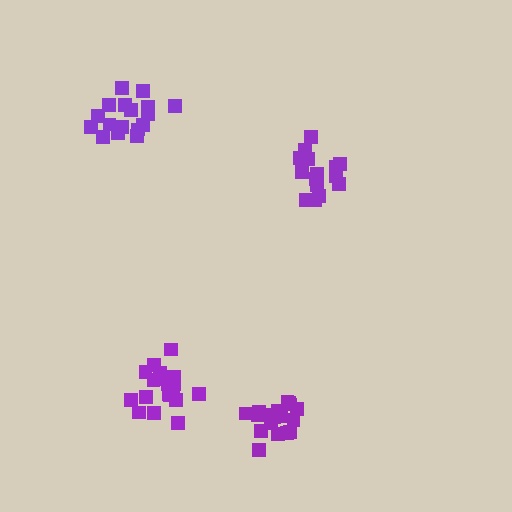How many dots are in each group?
Group 1: 19 dots, Group 2: 17 dots, Group 3: 20 dots, Group 4: 16 dots (72 total).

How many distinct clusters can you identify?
There are 4 distinct clusters.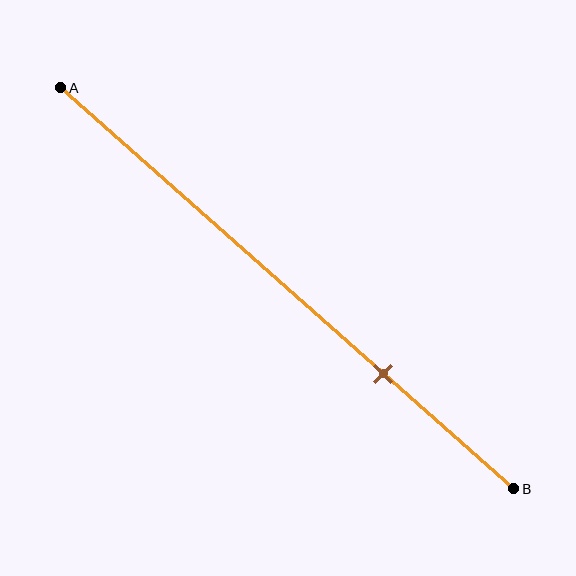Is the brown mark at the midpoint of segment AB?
No, the mark is at about 70% from A, not at the 50% midpoint.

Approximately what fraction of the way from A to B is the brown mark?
The brown mark is approximately 70% of the way from A to B.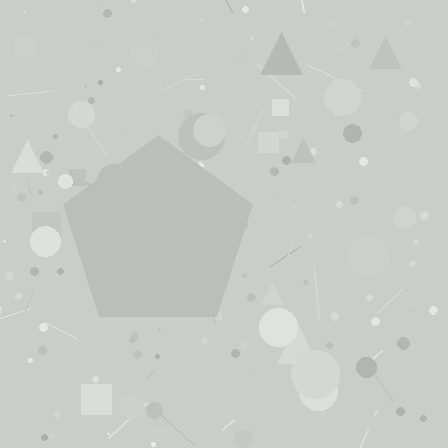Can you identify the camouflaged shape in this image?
The camouflaged shape is a pentagon.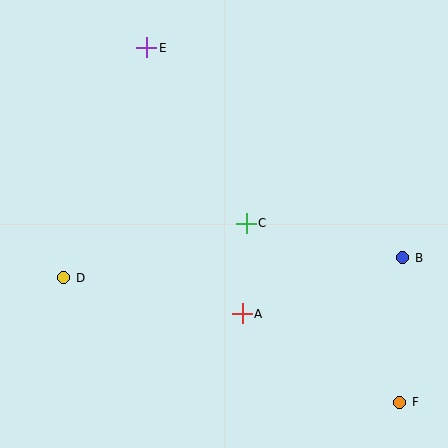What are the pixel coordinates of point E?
Point E is at (147, 48).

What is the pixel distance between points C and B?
The distance between C and B is 160 pixels.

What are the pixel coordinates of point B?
Point B is at (403, 258).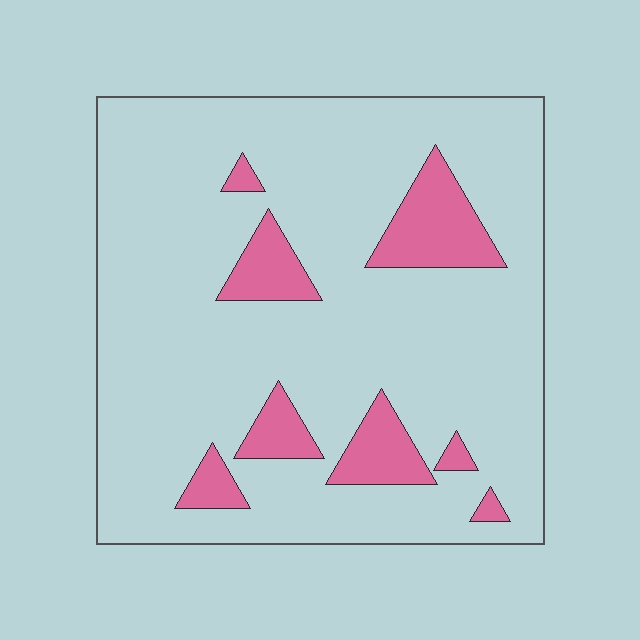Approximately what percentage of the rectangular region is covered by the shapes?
Approximately 15%.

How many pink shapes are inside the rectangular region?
8.